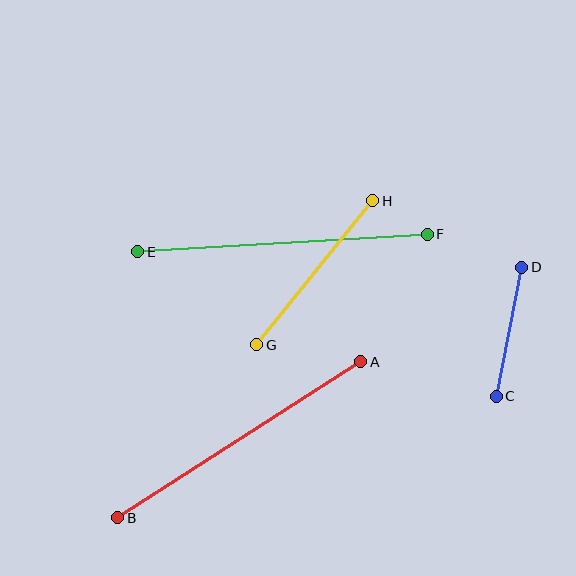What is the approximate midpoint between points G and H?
The midpoint is at approximately (315, 273) pixels.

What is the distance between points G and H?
The distance is approximately 185 pixels.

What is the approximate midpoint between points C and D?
The midpoint is at approximately (509, 332) pixels.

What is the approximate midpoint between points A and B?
The midpoint is at approximately (239, 440) pixels.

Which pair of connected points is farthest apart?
Points E and F are farthest apart.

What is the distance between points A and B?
The distance is approximately 289 pixels.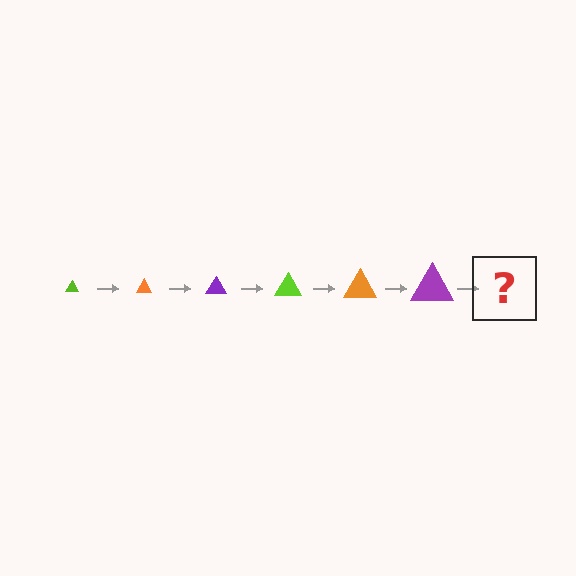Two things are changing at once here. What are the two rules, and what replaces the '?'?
The two rules are that the triangle grows larger each step and the color cycles through lime, orange, and purple. The '?' should be a lime triangle, larger than the previous one.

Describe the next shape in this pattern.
It should be a lime triangle, larger than the previous one.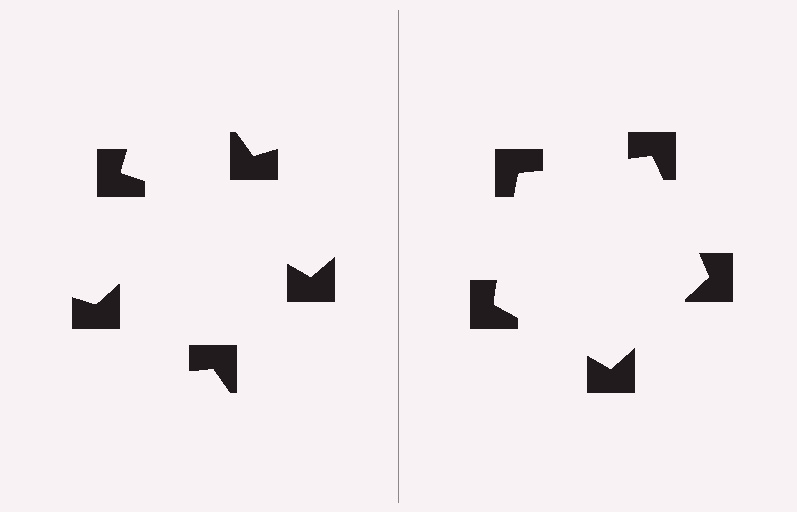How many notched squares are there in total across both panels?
10 — 5 on each side.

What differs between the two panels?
The notched squares are positioned identically on both sides; only the wedge orientations differ. On the right they align to a pentagon; on the left they are misaligned.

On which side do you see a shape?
An illusory pentagon appears on the right side. On the left side the wedge cuts are rotated, so no coherent shape forms.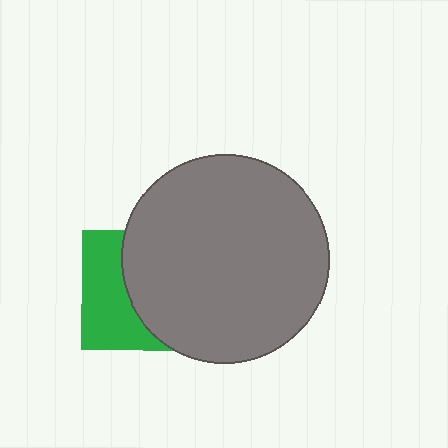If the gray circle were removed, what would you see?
You would see the complete green square.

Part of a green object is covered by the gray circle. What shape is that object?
It is a square.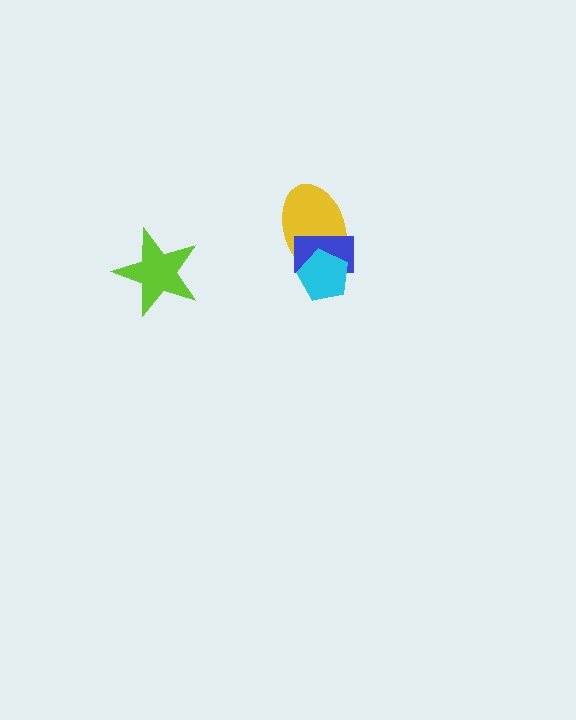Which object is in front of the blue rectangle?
The cyan pentagon is in front of the blue rectangle.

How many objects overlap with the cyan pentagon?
2 objects overlap with the cyan pentagon.